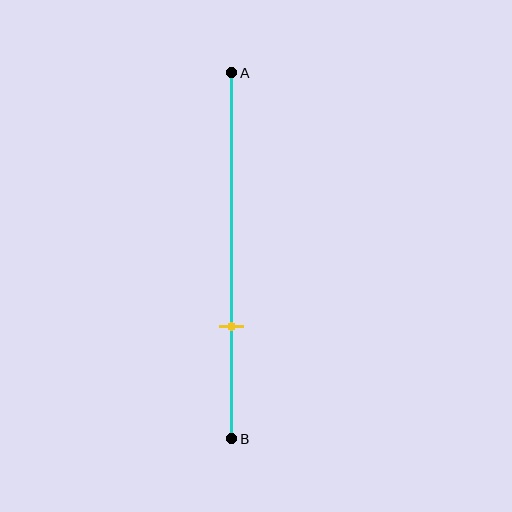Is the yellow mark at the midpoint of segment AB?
No, the mark is at about 70% from A, not at the 50% midpoint.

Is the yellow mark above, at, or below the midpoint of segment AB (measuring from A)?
The yellow mark is below the midpoint of segment AB.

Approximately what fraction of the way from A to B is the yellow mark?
The yellow mark is approximately 70% of the way from A to B.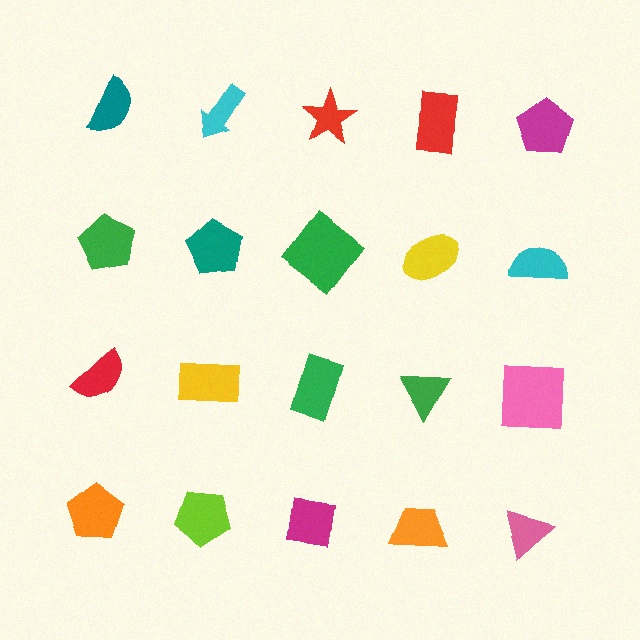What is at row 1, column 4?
A red rectangle.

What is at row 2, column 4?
A yellow ellipse.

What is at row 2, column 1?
A green pentagon.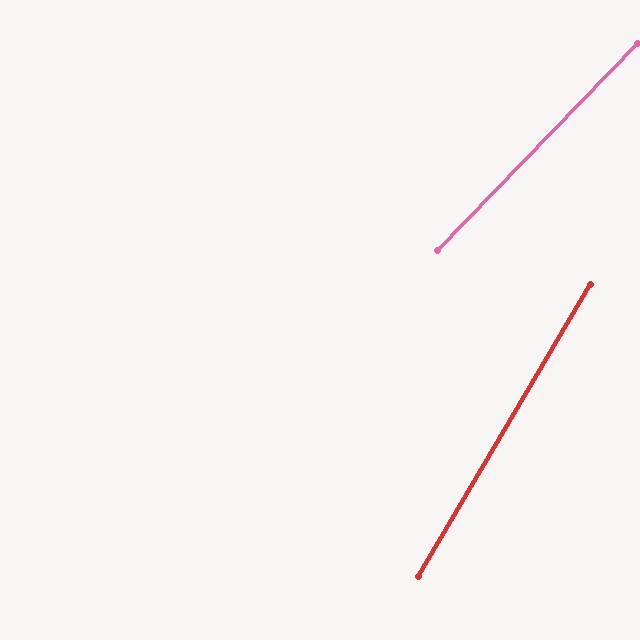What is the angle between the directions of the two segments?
Approximately 14 degrees.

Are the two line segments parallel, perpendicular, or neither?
Neither parallel nor perpendicular — they differ by about 14°.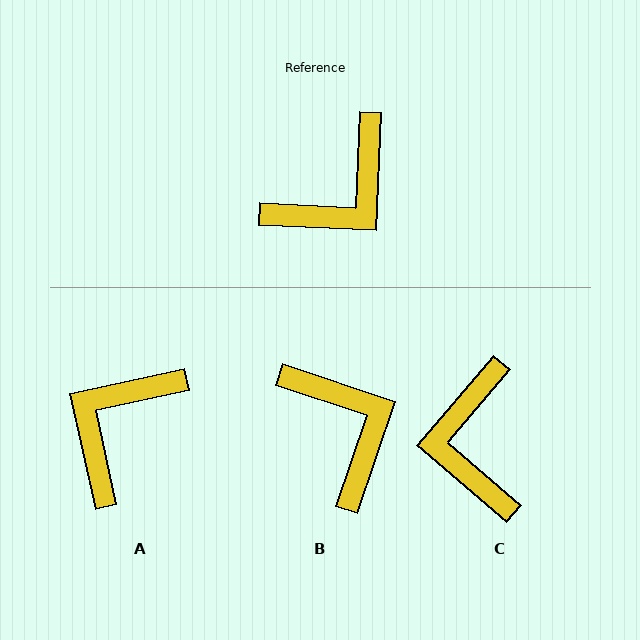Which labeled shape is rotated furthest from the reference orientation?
A, about 165 degrees away.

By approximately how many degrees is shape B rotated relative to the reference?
Approximately 74 degrees counter-clockwise.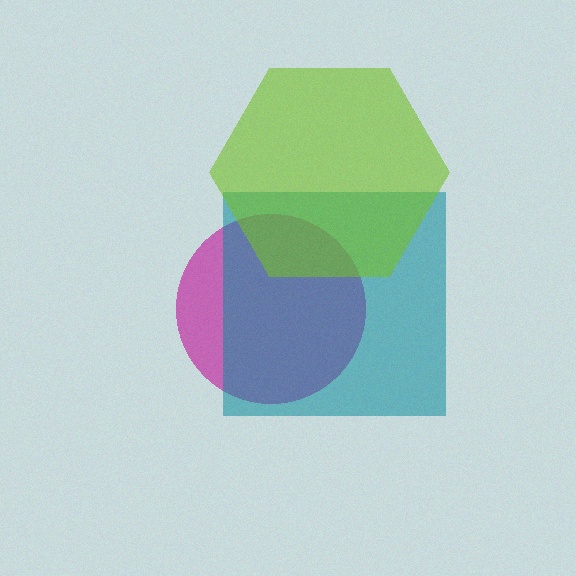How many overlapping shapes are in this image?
There are 3 overlapping shapes in the image.